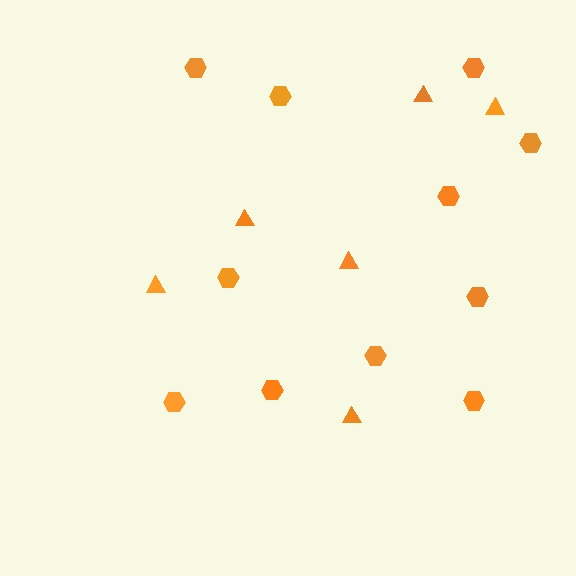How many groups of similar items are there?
There are 2 groups: one group of hexagons (11) and one group of triangles (6).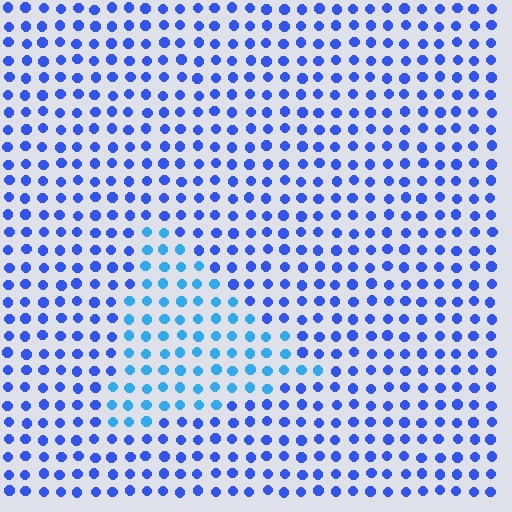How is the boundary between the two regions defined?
The boundary is defined purely by a slight shift in hue (about 28 degrees). Spacing, size, and orientation are identical on both sides.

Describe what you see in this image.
The image is filled with small blue elements in a uniform arrangement. A triangle-shaped region is visible where the elements are tinted to a slightly different hue, forming a subtle color boundary.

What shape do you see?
I see a triangle.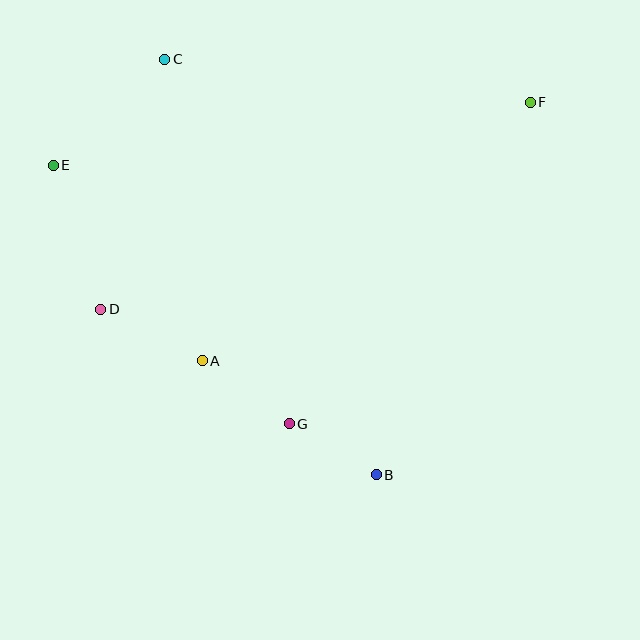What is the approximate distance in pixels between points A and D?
The distance between A and D is approximately 114 pixels.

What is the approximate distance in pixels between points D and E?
The distance between D and E is approximately 152 pixels.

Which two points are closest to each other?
Points B and G are closest to each other.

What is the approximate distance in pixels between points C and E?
The distance between C and E is approximately 154 pixels.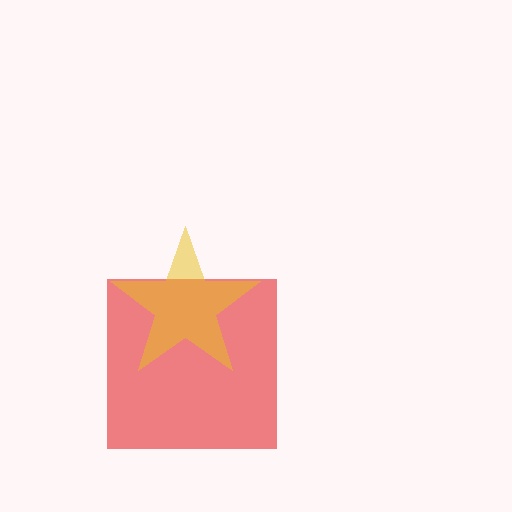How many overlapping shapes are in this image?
There are 2 overlapping shapes in the image.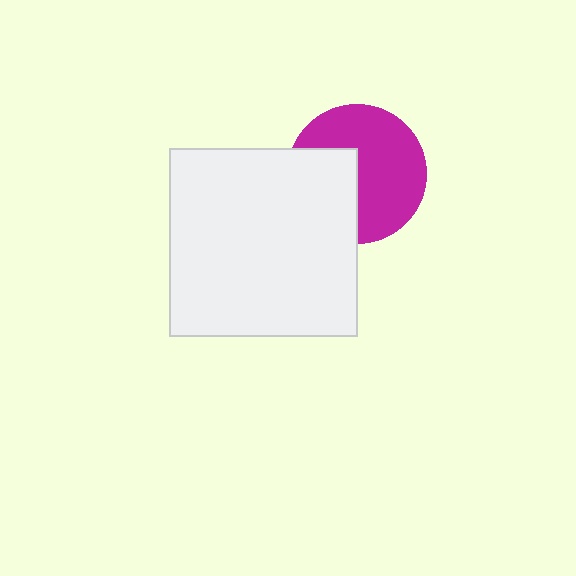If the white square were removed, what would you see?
You would see the complete magenta circle.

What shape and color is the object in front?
The object in front is a white square.